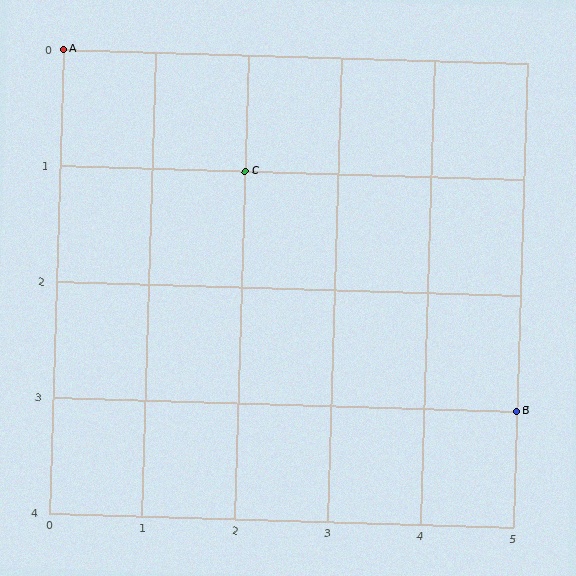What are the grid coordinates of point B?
Point B is at grid coordinates (5, 3).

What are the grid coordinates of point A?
Point A is at grid coordinates (0, 0).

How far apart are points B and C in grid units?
Points B and C are 3 columns and 2 rows apart (about 3.6 grid units diagonally).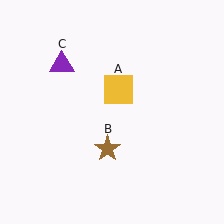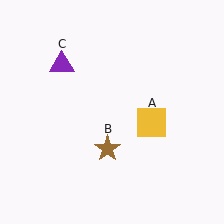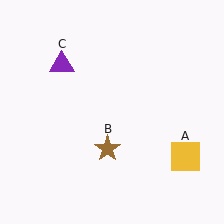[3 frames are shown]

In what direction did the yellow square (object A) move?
The yellow square (object A) moved down and to the right.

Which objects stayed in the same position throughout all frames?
Brown star (object B) and purple triangle (object C) remained stationary.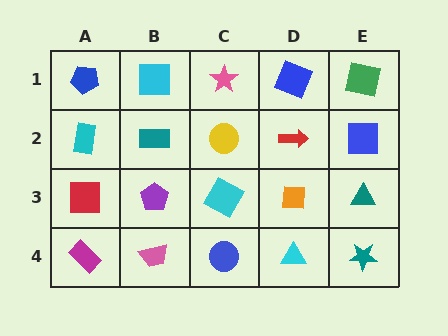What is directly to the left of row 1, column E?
A blue square.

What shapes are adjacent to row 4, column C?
A cyan square (row 3, column C), a pink trapezoid (row 4, column B), a cyan triangle (row 4, column D).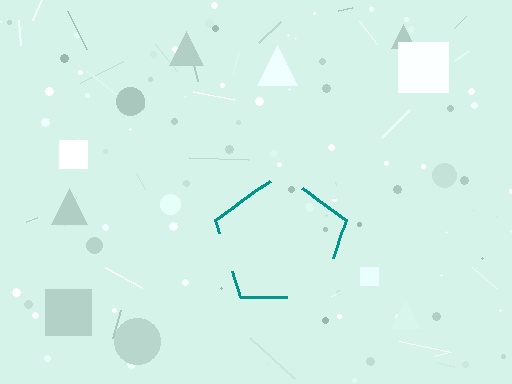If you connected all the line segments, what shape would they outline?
They would outline a pentagon.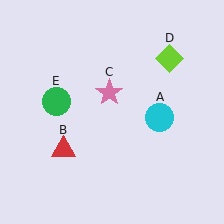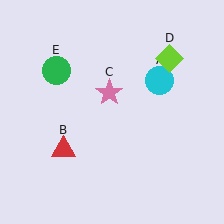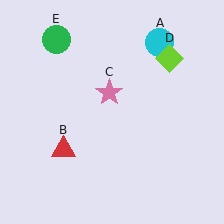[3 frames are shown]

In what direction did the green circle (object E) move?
The green circle (object E) moved up.